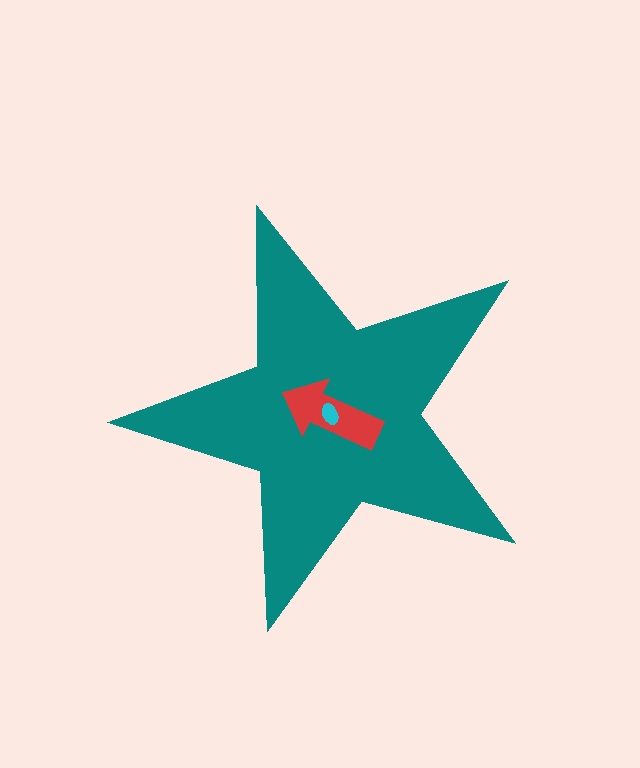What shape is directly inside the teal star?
The red arrow.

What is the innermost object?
The cyan ellipse.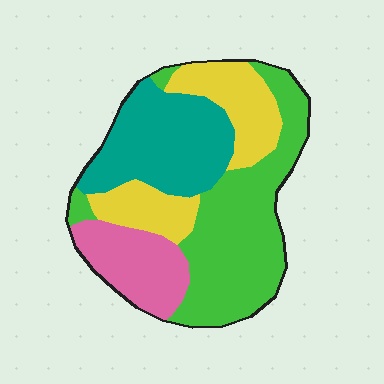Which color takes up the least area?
Pink, at roughly 15%.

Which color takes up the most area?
Green, at roughly 35%.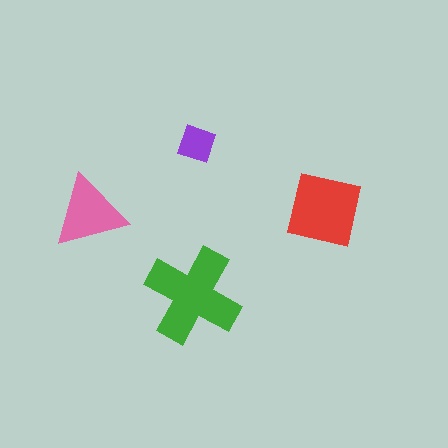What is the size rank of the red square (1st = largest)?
2nd.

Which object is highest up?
The purple square is topmost.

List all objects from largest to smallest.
The green cross, the red square, the pink triangle, the purple square.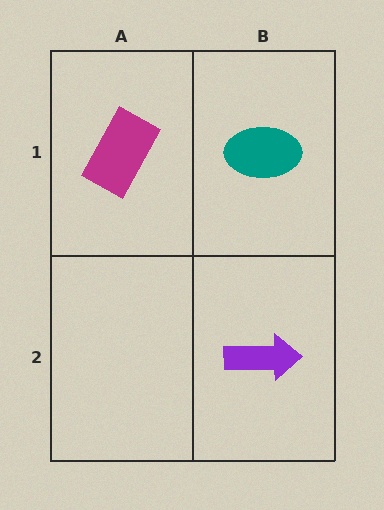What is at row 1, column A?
A magenta rectangle.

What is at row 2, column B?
A purple arrow.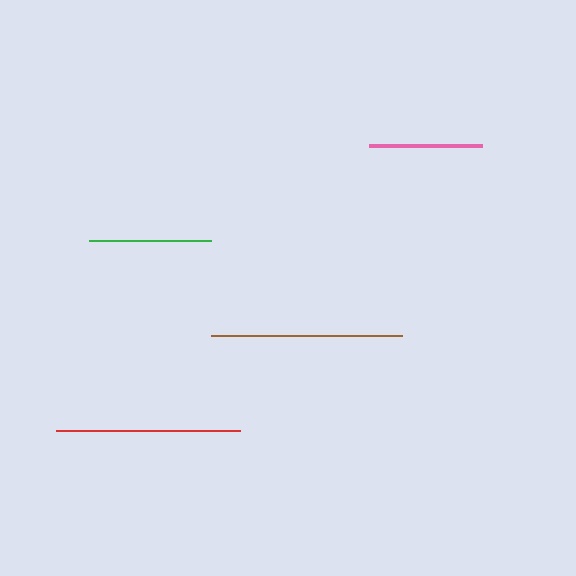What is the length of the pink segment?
The pink segment is approximately 113 pixels long.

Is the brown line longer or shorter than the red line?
The brown line is longer than the red line.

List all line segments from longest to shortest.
From longest to shortest: brown, red, green, pink.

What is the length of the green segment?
The green segment is approximately 122 pixels long.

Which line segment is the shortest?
The pink line is the shortest at approximately 113 pixels.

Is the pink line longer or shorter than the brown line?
The brown line is longer than the pink line.